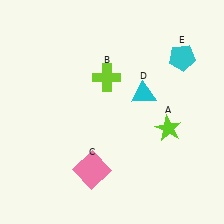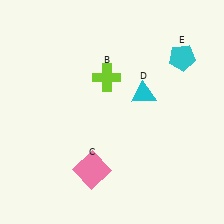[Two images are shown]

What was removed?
The lime star (A) was removed in Image 2.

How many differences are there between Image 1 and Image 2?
There is 1 difference between the two images.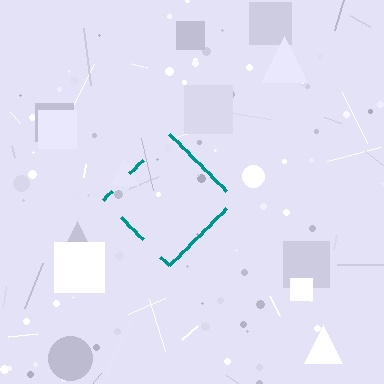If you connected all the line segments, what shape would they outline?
They would outline a diamond.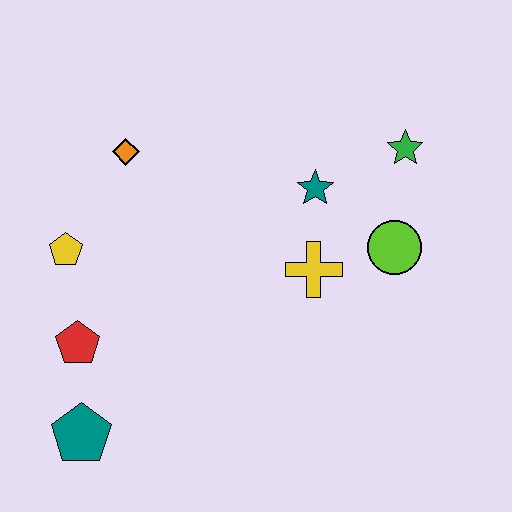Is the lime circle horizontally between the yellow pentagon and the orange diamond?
No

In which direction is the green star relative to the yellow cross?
The green star is above the yellow cross.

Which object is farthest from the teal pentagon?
The green star is farthest from the teal pentagon.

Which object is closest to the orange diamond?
The yellow pentagon is closest to the orange diamond.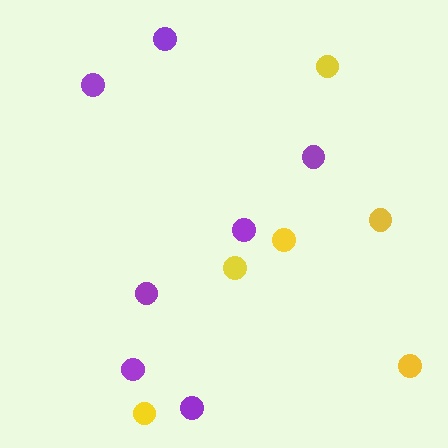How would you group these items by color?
There are 2 groups: one group of yellow circles (6) and one group of purple circles (7).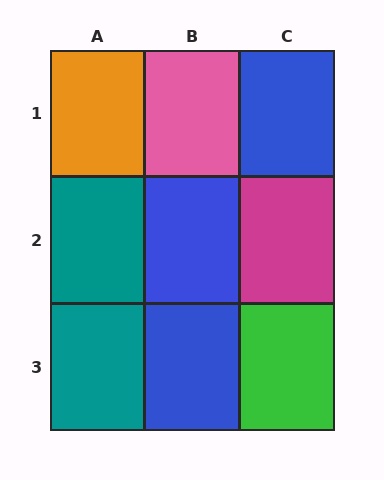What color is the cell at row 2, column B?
Blue.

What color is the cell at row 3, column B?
Blue.